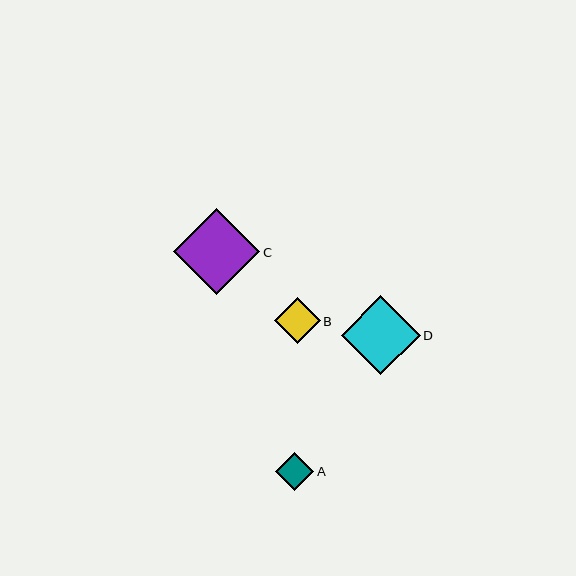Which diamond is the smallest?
Diamond A is the smallest with a size of approximately 38 pixels.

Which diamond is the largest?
Diamond C is the largest with a size of approximately 86 pixels.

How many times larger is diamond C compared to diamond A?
Diamond C is approximately 2.3 times the size of diamond A.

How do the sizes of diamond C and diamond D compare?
Diamond C and diamond D are approximately the same size.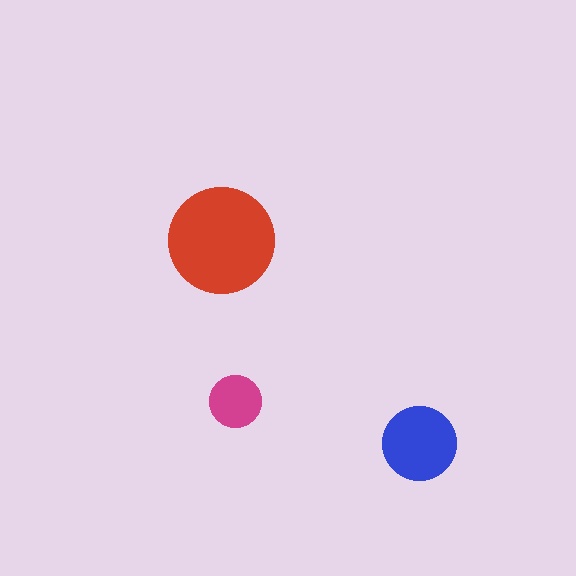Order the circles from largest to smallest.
the red one, the blue one, the magenta one.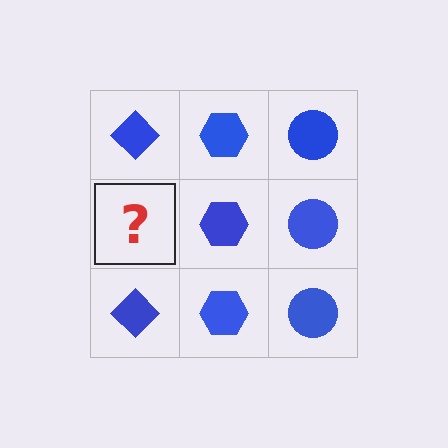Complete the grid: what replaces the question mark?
The question mark should be replaced with a blue diamond.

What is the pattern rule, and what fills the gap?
The rule is that each column has a consistent shape. The gap should be filled with a blue diamond.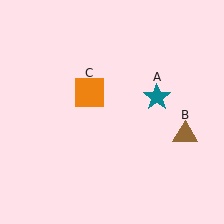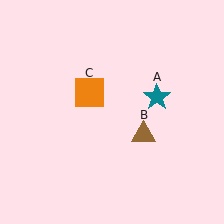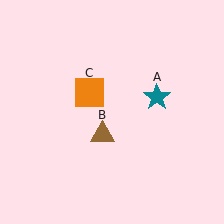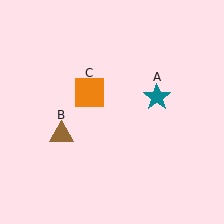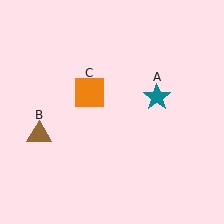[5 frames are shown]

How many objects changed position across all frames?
1 object changed position: brown triangle (object B).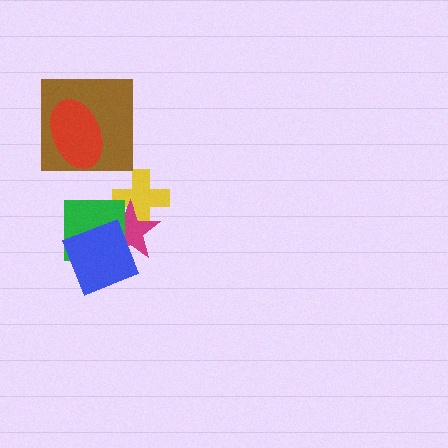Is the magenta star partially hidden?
Yes, it is partially covered by another shape.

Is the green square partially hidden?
Yes, it is partially covered by another shape.